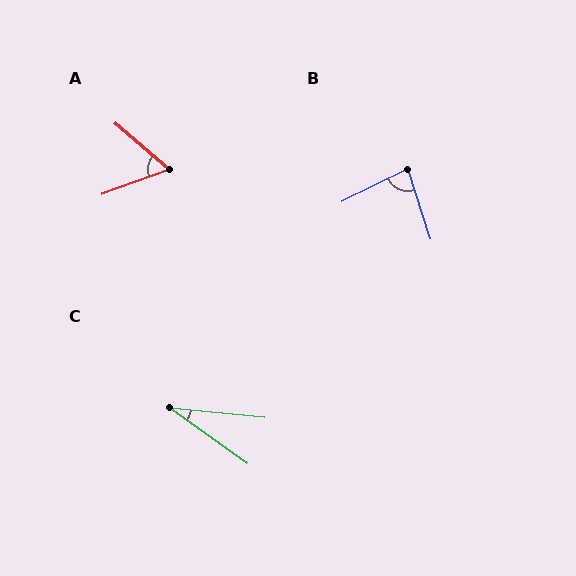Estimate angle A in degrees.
Approximately 60 degrees.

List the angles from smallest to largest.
C (30°), A (60°), B (82°).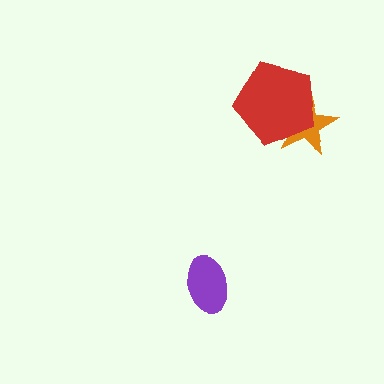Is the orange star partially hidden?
Yes, it is partially covered by another shape.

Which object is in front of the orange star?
The red pentagon is in front of the orange star.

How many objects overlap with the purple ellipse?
0 objects overlap with the purple ellipse.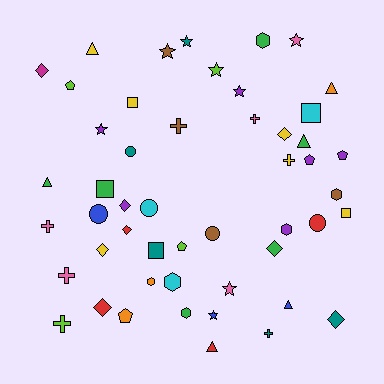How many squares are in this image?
There are 5 squares.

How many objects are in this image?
There are 50 objects.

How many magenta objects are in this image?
There is 1 magenta object.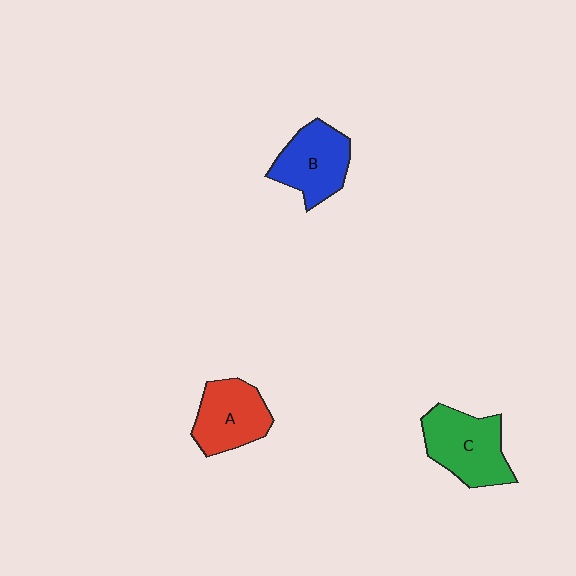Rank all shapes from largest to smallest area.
From largest to smallest: C (green), B (blue), A (red).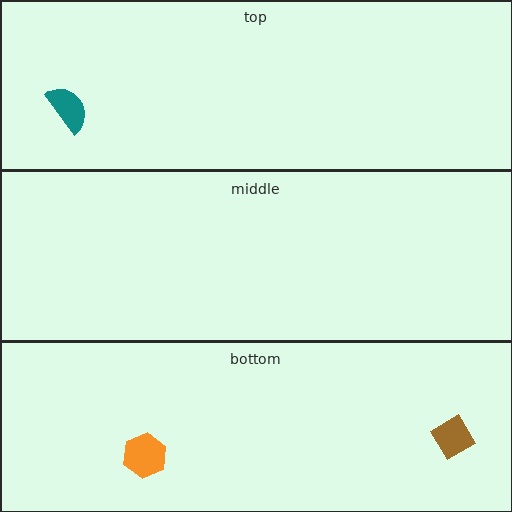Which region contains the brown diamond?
The bottom region.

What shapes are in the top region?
The teal semicircle.